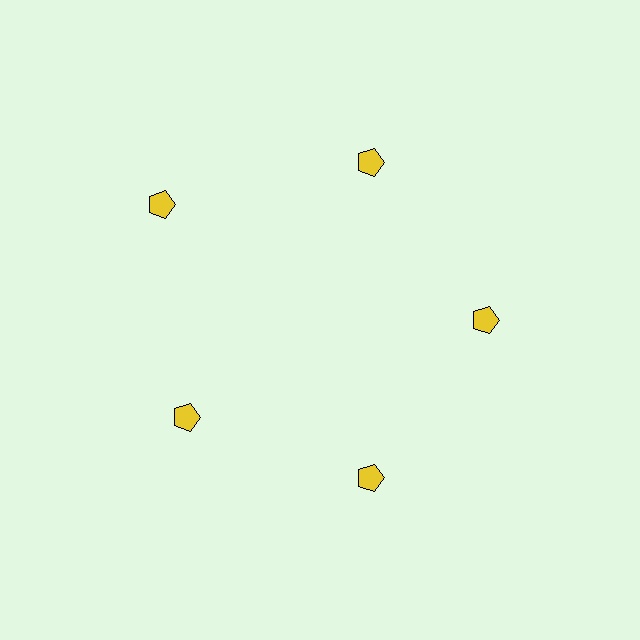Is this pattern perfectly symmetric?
No. The 5 yellow pentagons are arranged in a ring, but one element near the 10 o'clock position is pushed outward from the center, breaking the 5-fold rotational symmetry.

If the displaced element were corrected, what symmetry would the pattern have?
It would have 5-fold rotational symmetry — the pattern would map onto itself every 72 degrees.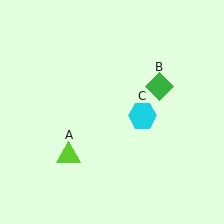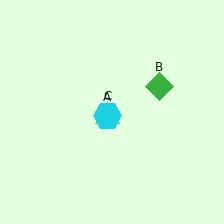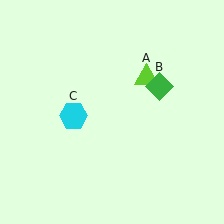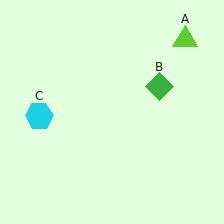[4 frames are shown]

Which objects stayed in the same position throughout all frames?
Green diamond (object B) remained stationary.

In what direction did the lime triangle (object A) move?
The lime triangle (object A) moved up and to the right.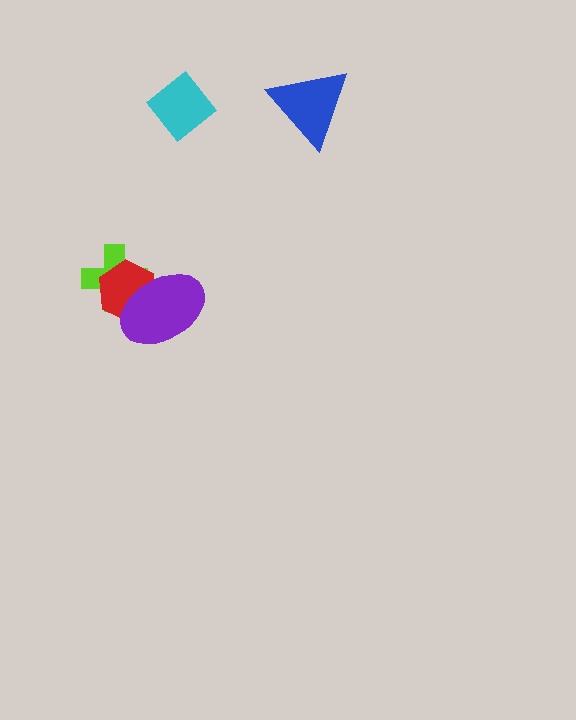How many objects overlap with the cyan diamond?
0 objects overlap with the cyan diamond.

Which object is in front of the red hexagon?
The purple ellipse is in front of the red hexagon.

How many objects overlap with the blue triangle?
0 objects overlap with the blue triangle.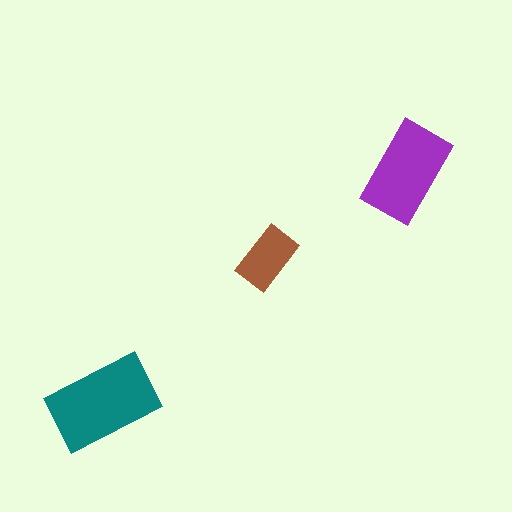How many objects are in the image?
There are 3 objects in the image.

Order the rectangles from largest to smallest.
the teal one, the purple one, the brown one.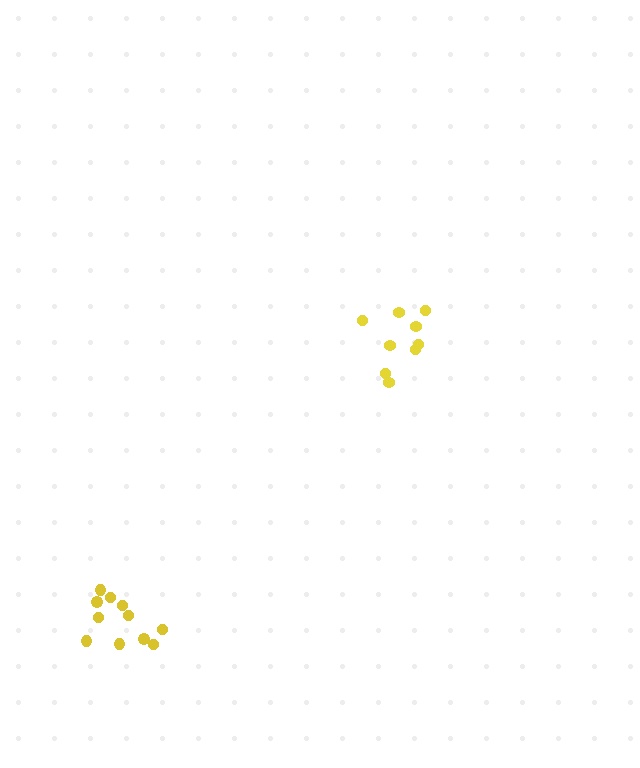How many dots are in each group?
Group 1: 9 dots, Group 2: 11 dots (20 total).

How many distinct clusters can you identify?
There are 2 distinct clusters.